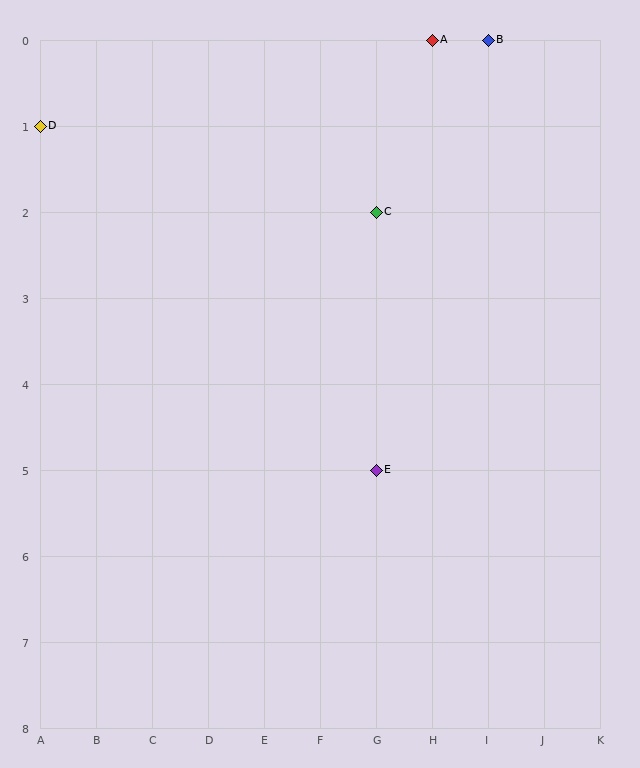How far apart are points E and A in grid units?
Points E and A are 1 column and 5 rows apart (about 5.1 grid units diagonally).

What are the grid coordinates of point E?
Point E is at grid coordinates (G, 5).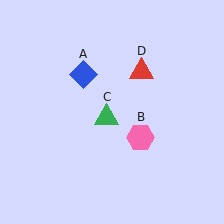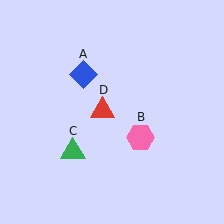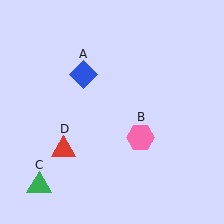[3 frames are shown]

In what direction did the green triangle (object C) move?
The green triangle (object C) moved down and to the left.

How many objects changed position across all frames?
2 objects changed position: green triangle (object C), red triangle (object D).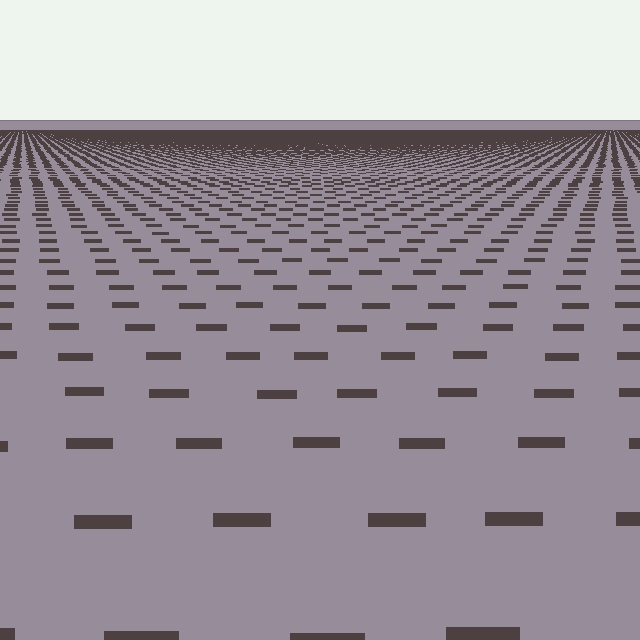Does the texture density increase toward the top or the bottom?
Density increases toward the top.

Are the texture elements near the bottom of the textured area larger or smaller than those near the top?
Larger. Near the bottom, elements are closer to the viewer and appear at a bigger on-screen size.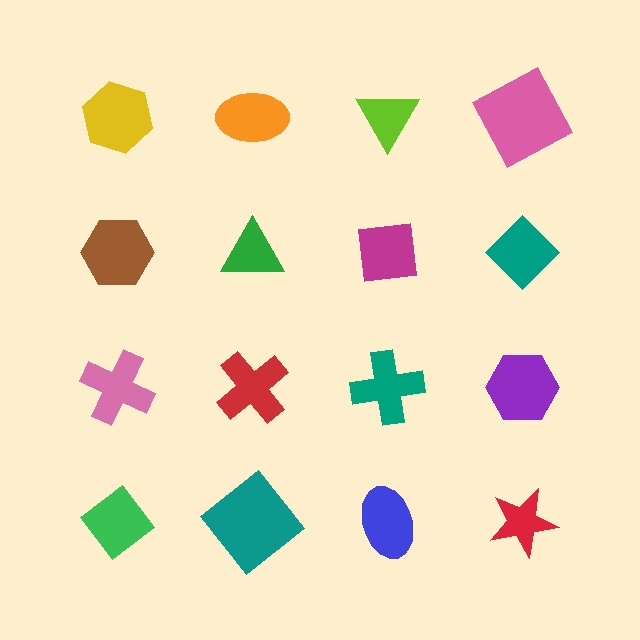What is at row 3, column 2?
A red cross.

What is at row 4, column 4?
A red star.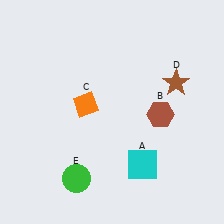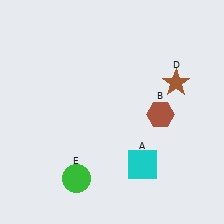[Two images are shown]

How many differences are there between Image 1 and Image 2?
There is 1 difference between the two images.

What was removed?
The orange diamond (C) was removed in Image 2.